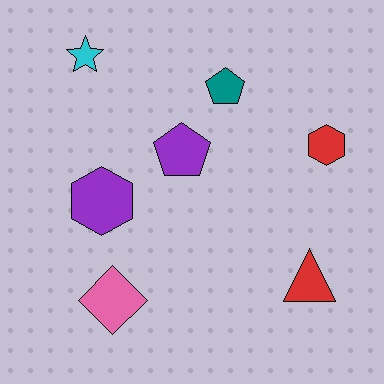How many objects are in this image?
There are 7 objects.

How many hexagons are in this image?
There are 2 hexagons.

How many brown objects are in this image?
There are no brown objects.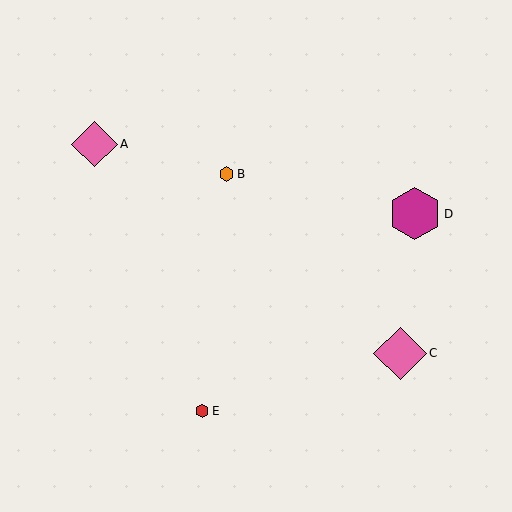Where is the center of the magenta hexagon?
The center of the magenta hexagon is at (415, 214).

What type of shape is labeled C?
Shape C is a pink diamond.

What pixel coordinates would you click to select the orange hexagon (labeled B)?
Click at (227, 174) to select the orange hexagon B.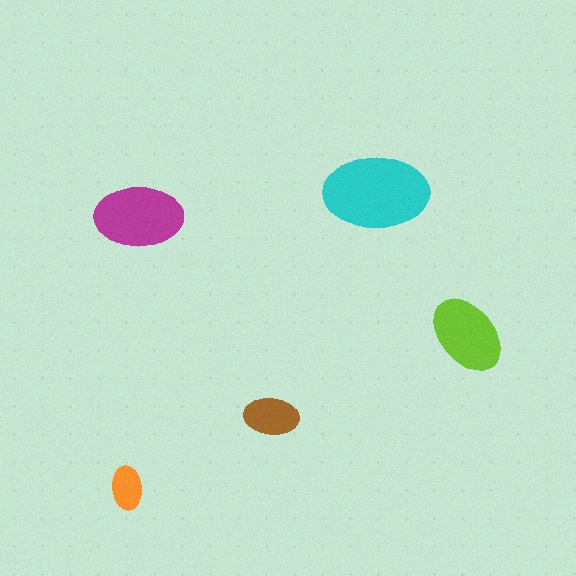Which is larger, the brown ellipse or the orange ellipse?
The brown one.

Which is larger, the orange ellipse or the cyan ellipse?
The cyan one.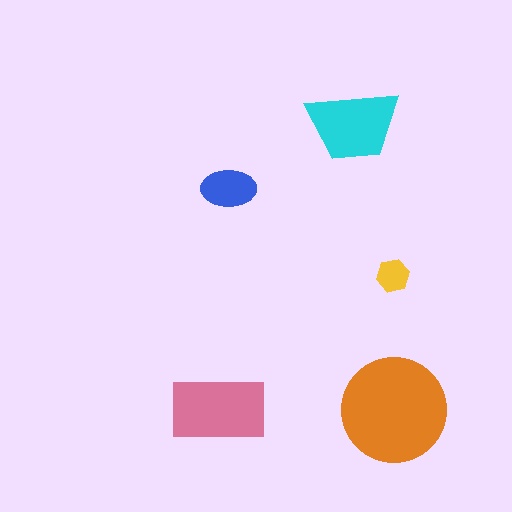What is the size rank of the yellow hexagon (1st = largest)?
5th.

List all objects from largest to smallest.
The orange circle, the pink rectangle, the cyan trapezoid, the blue ellipse, the yellow hexagon.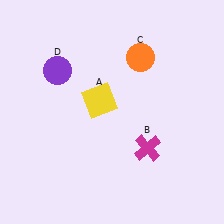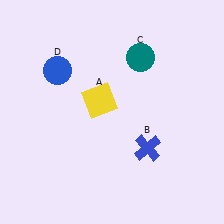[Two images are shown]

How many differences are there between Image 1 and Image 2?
There are 3 differences between the two images.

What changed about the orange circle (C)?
In Image 1, C is orange. In Image 2, it changed to teal.